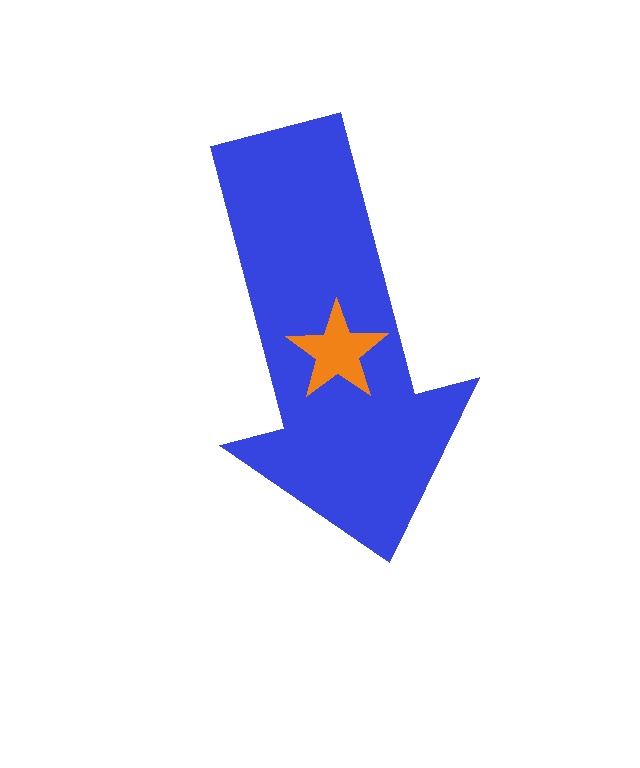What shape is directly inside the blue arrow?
The orange star.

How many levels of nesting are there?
2.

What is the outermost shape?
The blue arrow.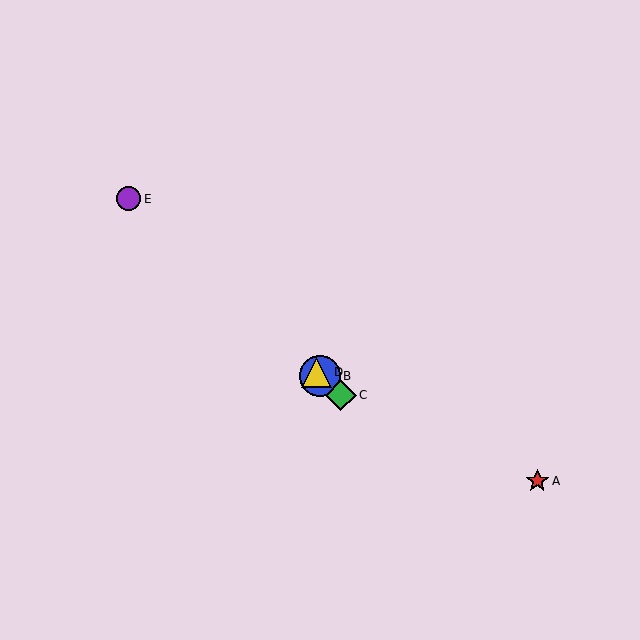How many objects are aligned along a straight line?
4 objects (B, C, D, E) are aligned along a straight line.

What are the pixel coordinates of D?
Object D is at (316, 372).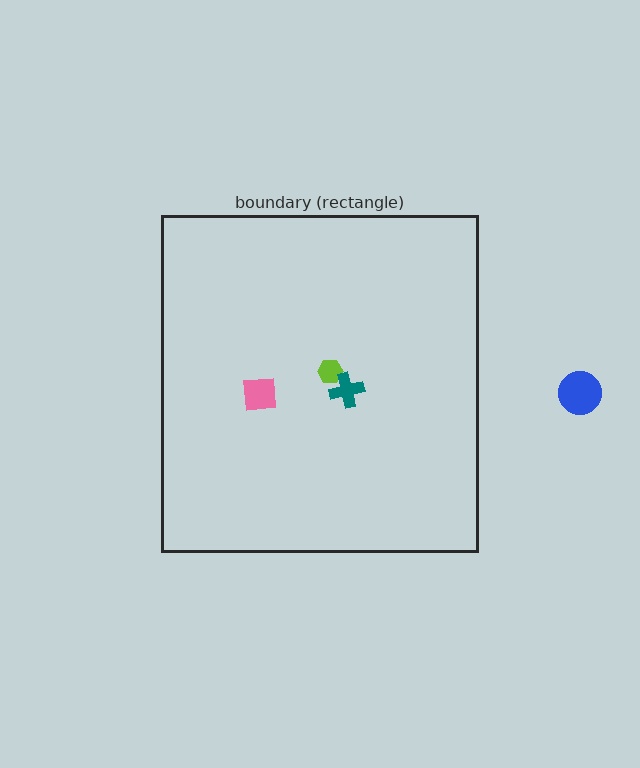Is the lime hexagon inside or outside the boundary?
Inside.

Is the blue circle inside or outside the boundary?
Outside.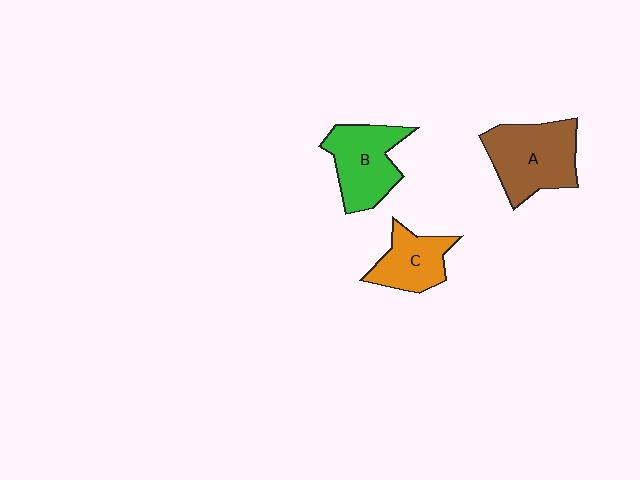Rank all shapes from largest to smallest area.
From largest to smallest: A (brown), B (green), C (orange).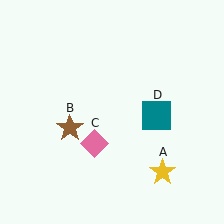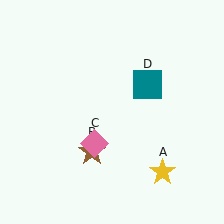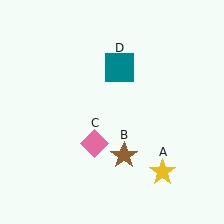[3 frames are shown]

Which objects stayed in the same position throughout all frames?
Yellow star (object A) and pink diamond (object C) remained stationary.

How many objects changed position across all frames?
2 objects changed position: brown star (object B), teal square (object D).